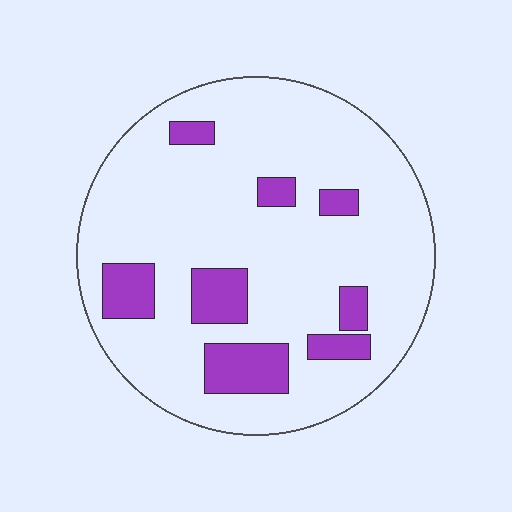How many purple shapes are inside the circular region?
8.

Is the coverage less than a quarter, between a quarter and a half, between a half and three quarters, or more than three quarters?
Less than a quarter.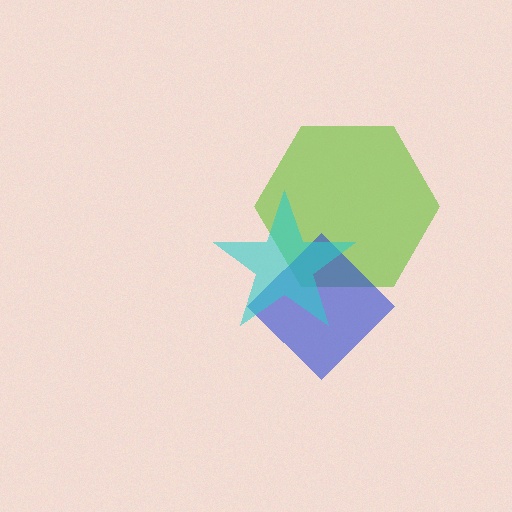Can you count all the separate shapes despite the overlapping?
Yes, there are 3 separate shapes.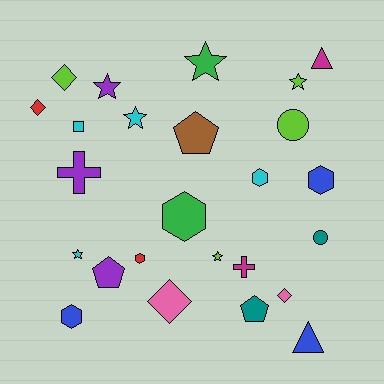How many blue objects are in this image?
There are 3 blue objects.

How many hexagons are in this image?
There are 5 hexagons.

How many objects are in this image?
There are 25 objects.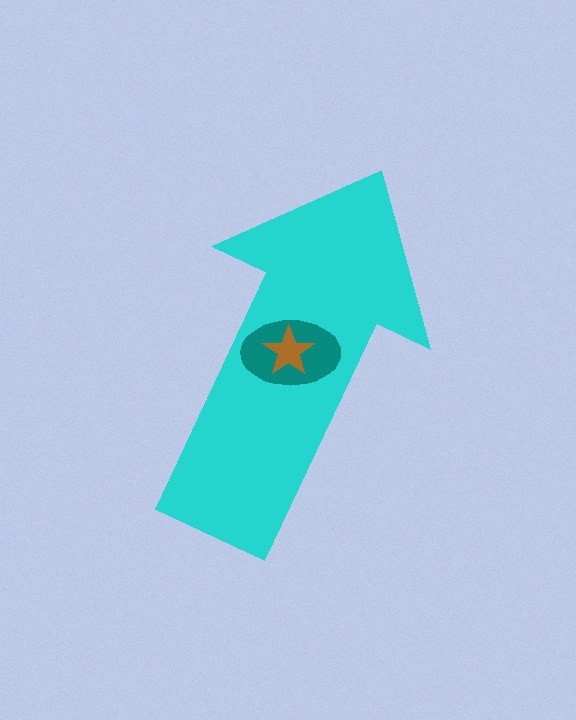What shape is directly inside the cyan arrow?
The teal ellipse.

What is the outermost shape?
The cyan arrow.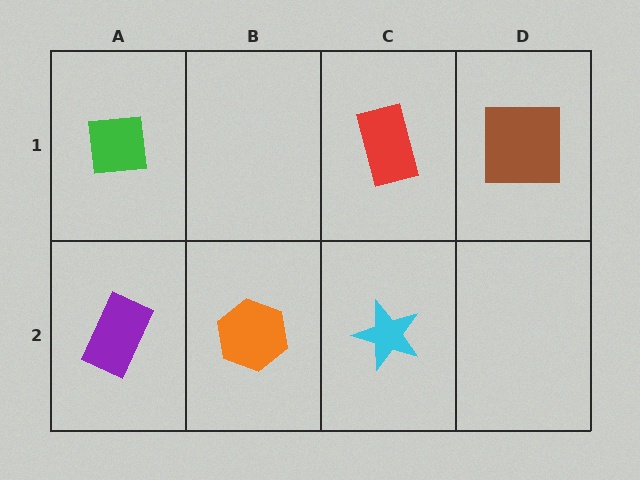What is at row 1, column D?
A brown square.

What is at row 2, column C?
A cyan star.